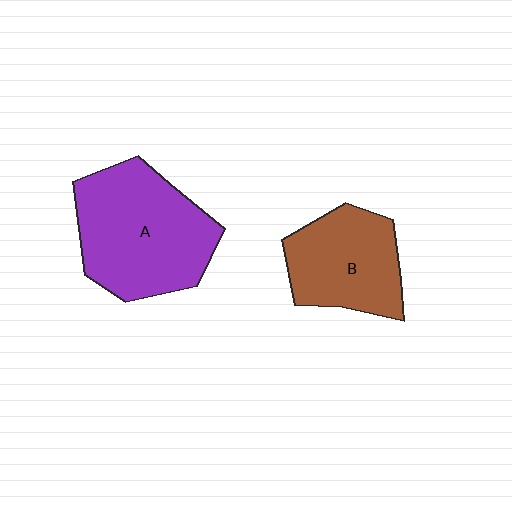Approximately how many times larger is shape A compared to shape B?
Approximately 1.4 times.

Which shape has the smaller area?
Shape B (brown).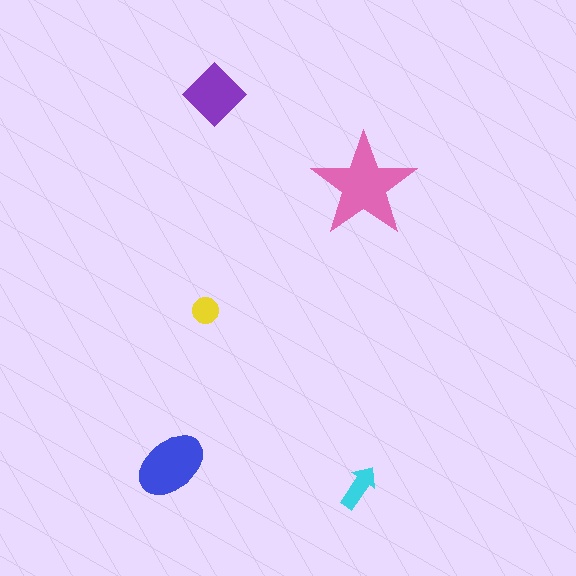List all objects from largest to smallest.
The pink star, the blue ellipse, the purple diamond, the cyan arrow, the yellow circle.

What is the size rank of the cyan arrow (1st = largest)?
4th.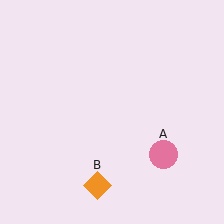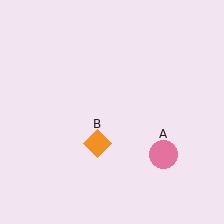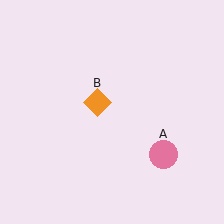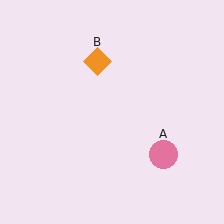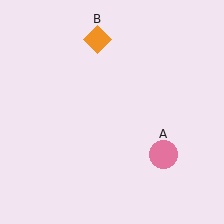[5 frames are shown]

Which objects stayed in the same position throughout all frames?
Pink circle (object A) remained stationary.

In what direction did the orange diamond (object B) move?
The orange diamond (object B) moved up.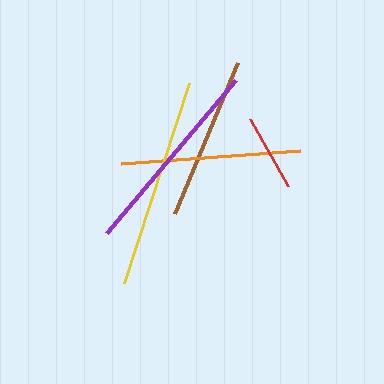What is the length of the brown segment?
The brown segment is approximately 164 pixels long.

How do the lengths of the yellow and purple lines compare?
The yellow and purple lines are approximately the same length.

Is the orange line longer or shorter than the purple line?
The purple line is longer than the orange line.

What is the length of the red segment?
The red segment is approximately 77 pixels long.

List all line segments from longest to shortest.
From longest to shortest: yellow, purple, orange, brown, red.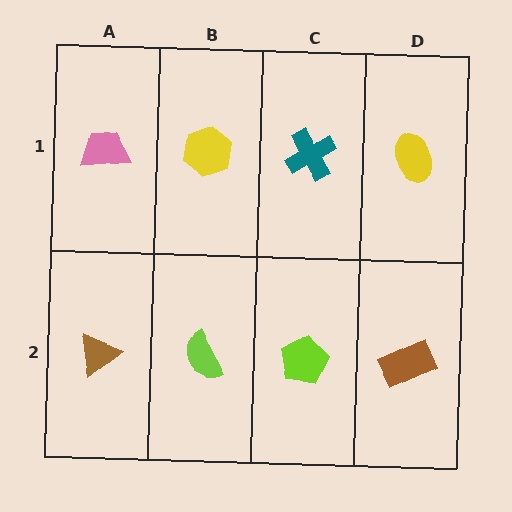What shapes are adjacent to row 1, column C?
A lime pentagon (row 2, column C), a yellow hexagon (row 1, column B), a yellow ellipse (row 1, column D).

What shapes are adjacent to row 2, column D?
A yellow ellipse (row 1, column D), a lime pentagon (row 2, column C).